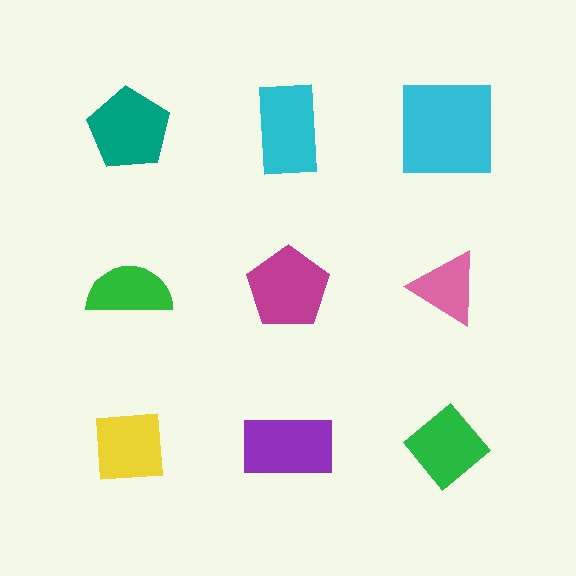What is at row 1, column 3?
A cyan square.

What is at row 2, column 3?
A pink triangle.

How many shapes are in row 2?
3 shapes.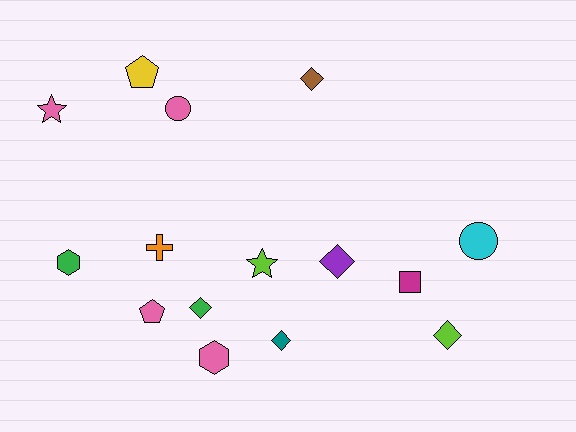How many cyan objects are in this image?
There is 1 cyan object.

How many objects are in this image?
There are 15 objects.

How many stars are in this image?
There are 2 stars.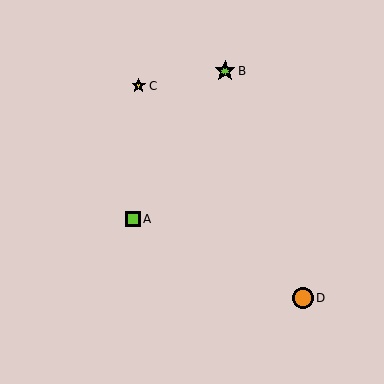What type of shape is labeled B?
Shape B is a lime star.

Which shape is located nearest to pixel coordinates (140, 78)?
The yellow star (labeled C) at (139, 86) is nearest to that location.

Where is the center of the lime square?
The center of the lime square is at (133, 219).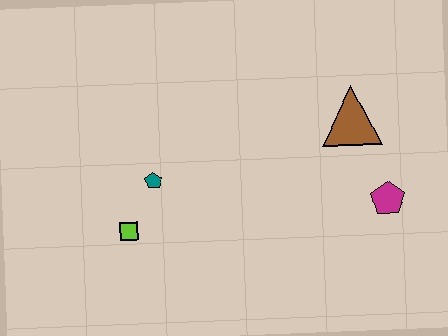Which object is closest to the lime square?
The teal pentagon is closest to the lime square.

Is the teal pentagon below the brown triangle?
Yes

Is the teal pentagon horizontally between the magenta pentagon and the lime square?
Yes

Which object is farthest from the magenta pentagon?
The lime square is farthest from the magenta pentagon.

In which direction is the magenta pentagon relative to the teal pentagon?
The magenta pentagon is to the right of the teal pentagon.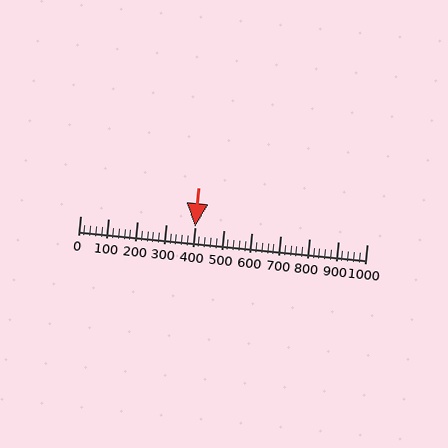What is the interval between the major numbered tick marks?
The major tick marks are spaced 100 units apart.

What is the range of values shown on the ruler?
The ruler shows values from 0 to 1000.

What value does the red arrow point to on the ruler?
The red arrow points to approximately 400.